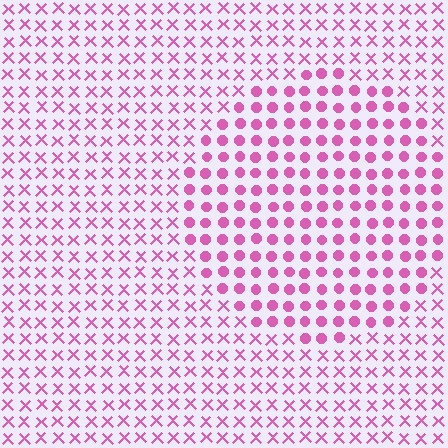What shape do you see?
I see a circle.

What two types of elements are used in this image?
The image uses circles inside the circle region and X marks outside it.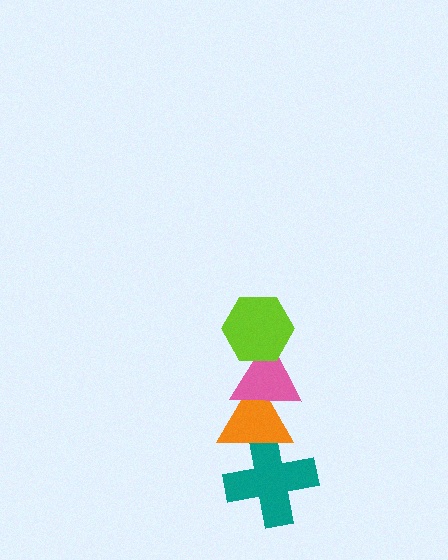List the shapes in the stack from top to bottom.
From top to bottom: the lime hexagon, the pink triangle, the orange triangle, the teal cross.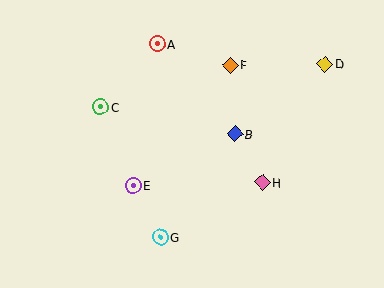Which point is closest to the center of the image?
Point B at (235, 134) is closest to the center.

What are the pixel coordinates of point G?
Point G is at (160, 237).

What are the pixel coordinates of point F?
Point F is at (230, 65).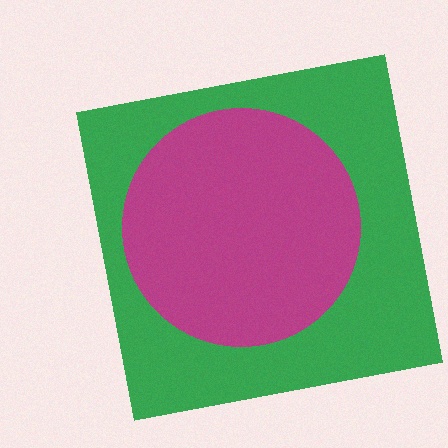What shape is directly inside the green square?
The magenta circle.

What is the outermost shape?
The green square.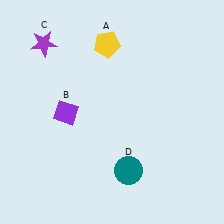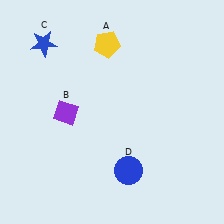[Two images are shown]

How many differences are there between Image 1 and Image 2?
There are 2 differences between the two images.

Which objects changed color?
C changed from purple to blue. D changed from teal to blue.